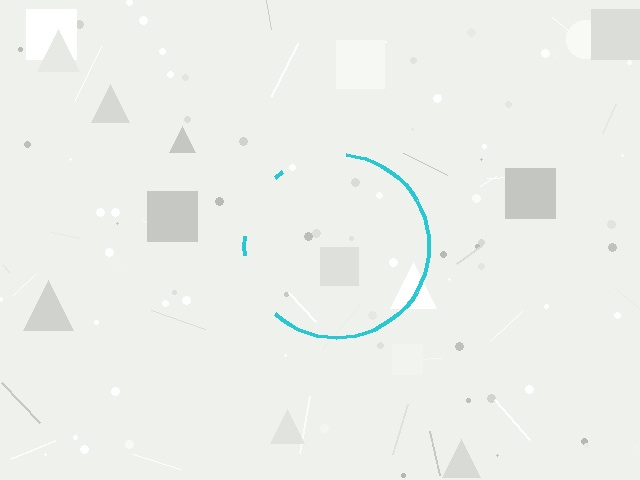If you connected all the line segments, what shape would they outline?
They would outline a circle.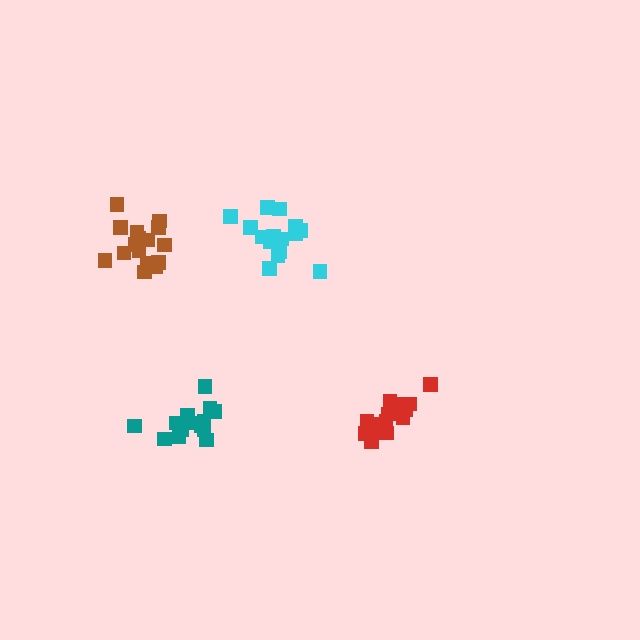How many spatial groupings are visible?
There are 4 spatial groupings.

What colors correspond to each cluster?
The clusters are colored: red, teal, brown, cyan.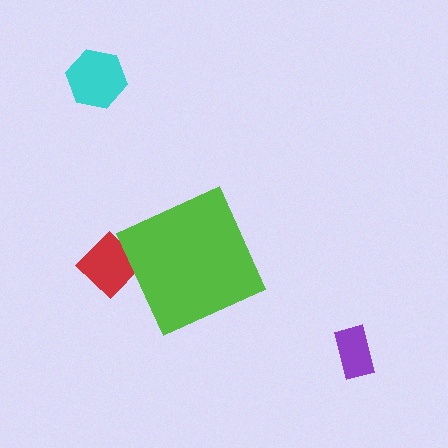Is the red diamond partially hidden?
Yes, the red diamond is partially hidden behind the lime diamond.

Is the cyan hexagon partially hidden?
No, the cyan hexagon is fully visible.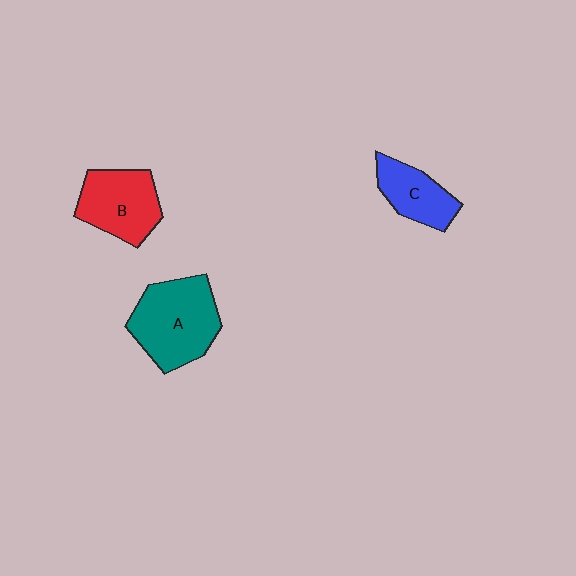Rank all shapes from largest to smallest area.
From largest to smallest: A (teal), B (red), C (blue).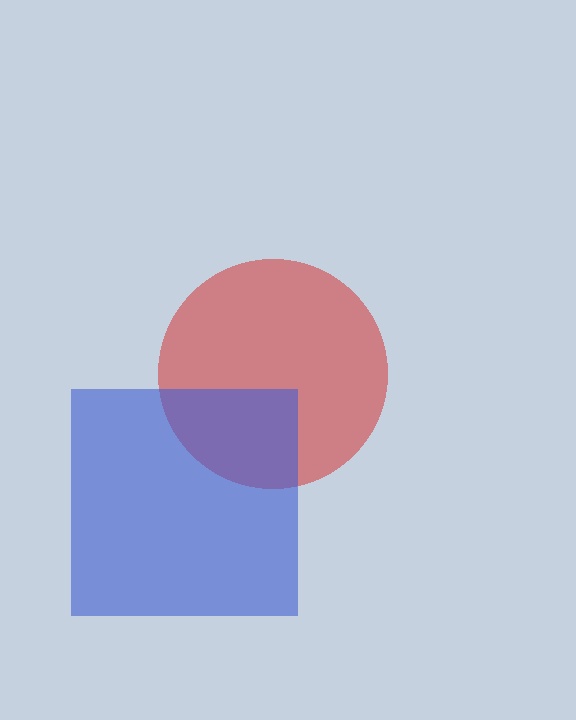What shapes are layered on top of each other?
The layered shapes are: a red circle, a blue square.